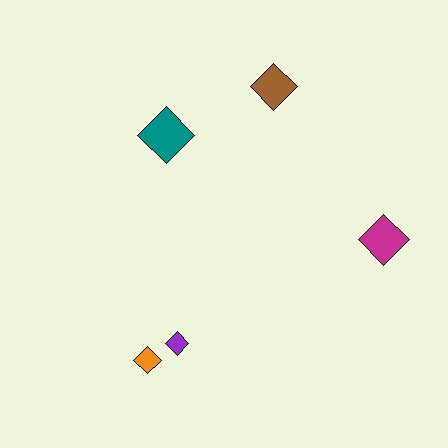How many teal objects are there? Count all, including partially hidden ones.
There is 1 teal object.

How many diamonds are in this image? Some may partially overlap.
There are 5 diamonds.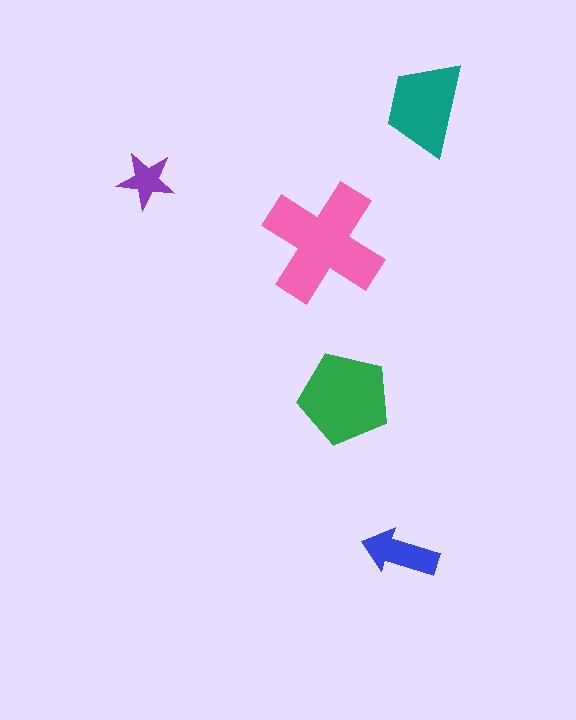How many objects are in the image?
There are 5 objects in the image.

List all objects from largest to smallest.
The pink cross, the green pentagon, the teal trapezoid, the blue arrow, the purple star.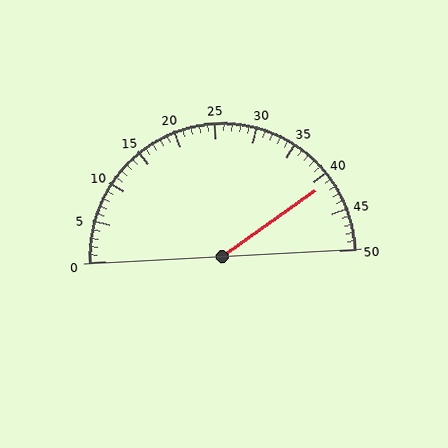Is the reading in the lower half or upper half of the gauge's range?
The reading is in the upper half of the range (0 to 50).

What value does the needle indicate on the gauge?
The needle indicates approximately 41.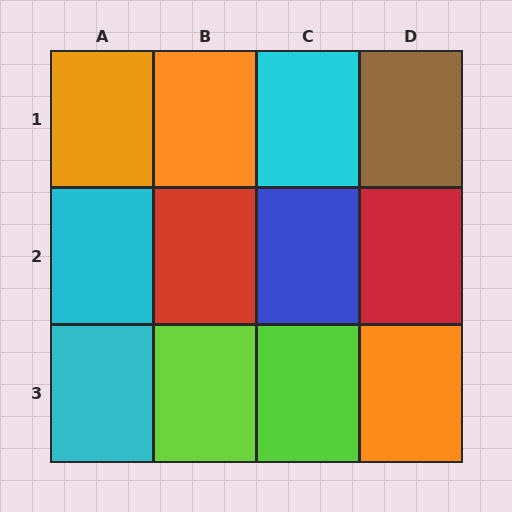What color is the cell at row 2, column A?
Cyan.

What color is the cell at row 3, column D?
Orange.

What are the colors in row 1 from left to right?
Orange, orange, cyan, brown.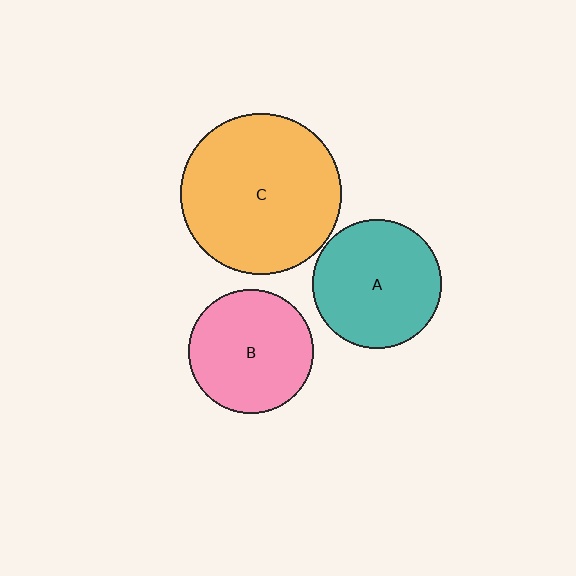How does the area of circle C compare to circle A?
Approximately 1.6 times.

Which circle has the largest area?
Circle C (orange).